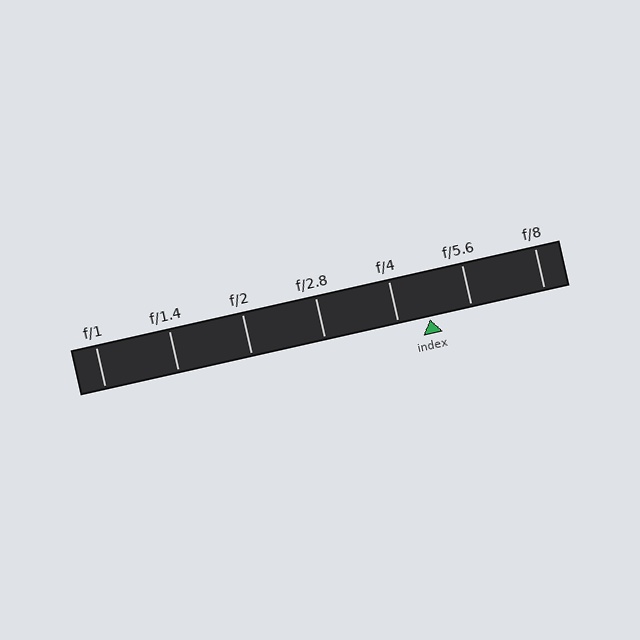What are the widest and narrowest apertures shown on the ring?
The widest aperture shown is f/1 and the narrowest is f/8.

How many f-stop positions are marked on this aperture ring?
There are 7 f-stop positions marked.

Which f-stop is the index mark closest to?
The index mark is closest to f/4.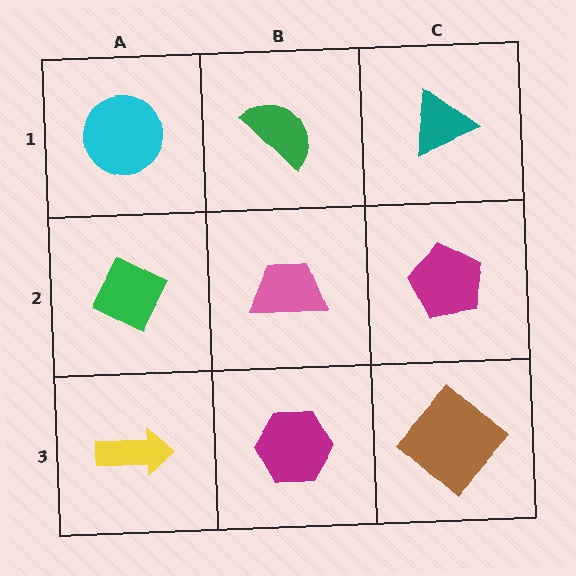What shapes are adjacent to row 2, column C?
A teal triangle (row 1, column C), a brown diamond (row 3, column C), a pink trapezoid (row 2, column B).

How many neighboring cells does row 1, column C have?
2.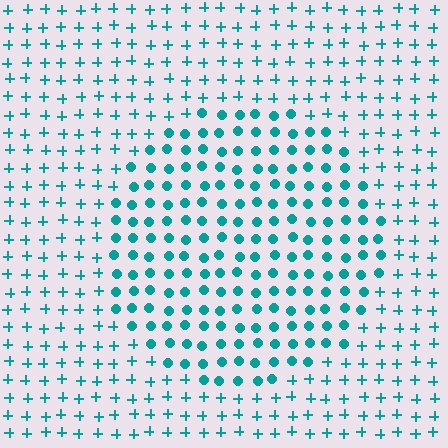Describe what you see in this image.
The image is filled with small teal elements arranged in a uniform grid. A circle-shaped region contains circles, while the surrounding area contains plus signs. The boundary is defined purely by the change in element shape.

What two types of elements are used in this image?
The image uses circles inside the circle region and plus signs outside it.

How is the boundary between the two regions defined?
The boundary is defined by a change in element shape: circles inside vs. plus signs outside. All elements share the same color and spacing.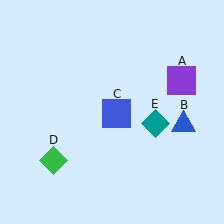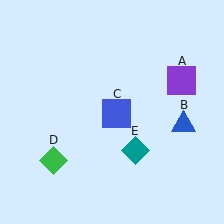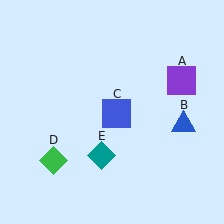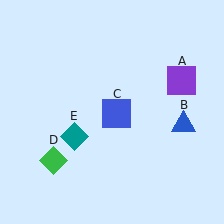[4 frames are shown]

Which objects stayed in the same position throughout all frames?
Purple square (object A) and blue triangle (object B) and blue square (object C) and green diamond (object D) remained stationary.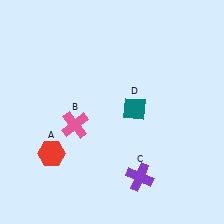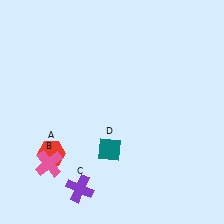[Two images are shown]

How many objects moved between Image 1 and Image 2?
3 objects moved between the two images.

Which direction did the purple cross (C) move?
The purple cross (C) moved left.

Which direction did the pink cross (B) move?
The pink cross (B) moved down.